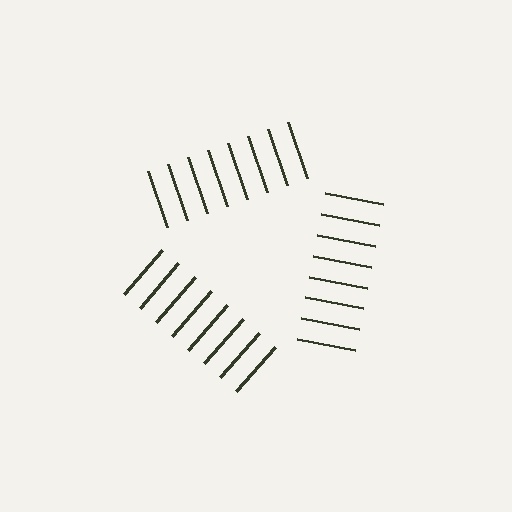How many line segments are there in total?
24 — 8 along each of the 3 edges.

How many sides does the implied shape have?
3 sides — the line-ends trace a triangle.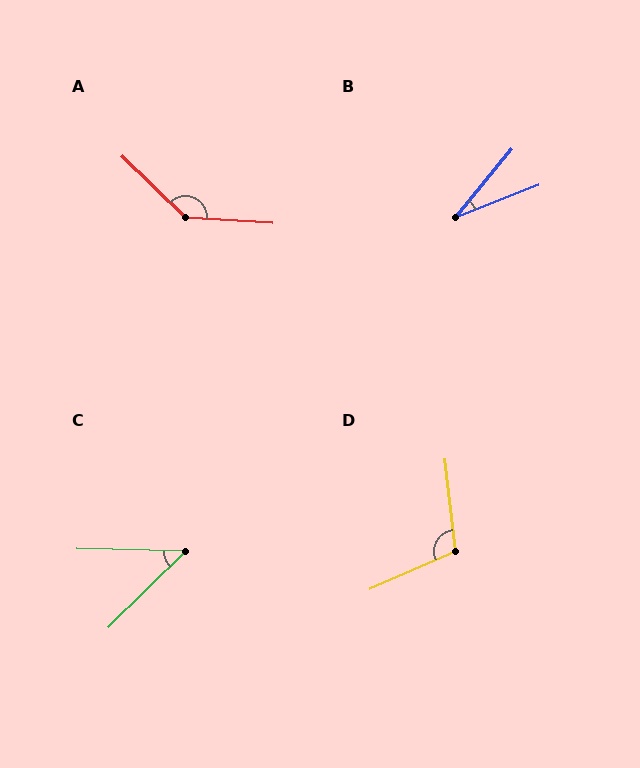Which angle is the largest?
A, at approximately 139 degrees.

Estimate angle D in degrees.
Approximately 107 degrees.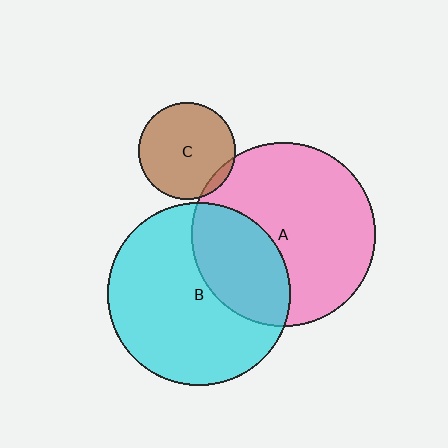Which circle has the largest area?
Circle A (pink).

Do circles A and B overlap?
Yes.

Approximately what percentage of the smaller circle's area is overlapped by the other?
Approximately 35%.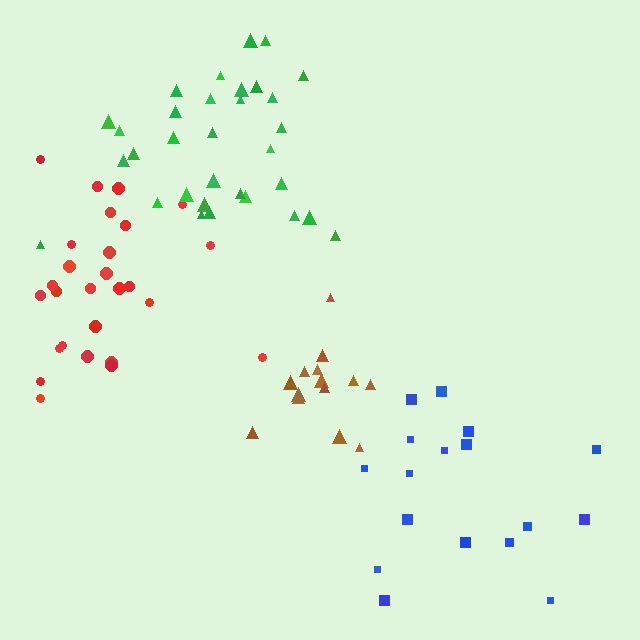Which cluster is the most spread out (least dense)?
Blue.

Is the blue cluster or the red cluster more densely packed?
Red.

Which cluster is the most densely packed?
Brown.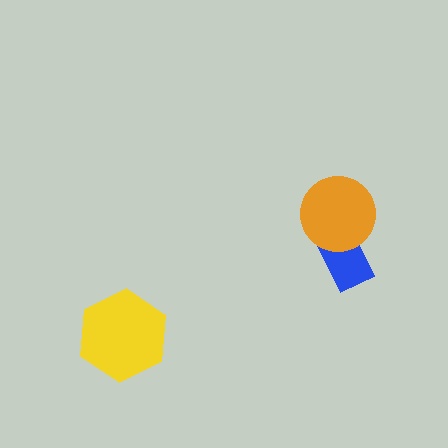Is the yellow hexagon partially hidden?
No, no other shape covers it.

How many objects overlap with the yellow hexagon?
0 objects overlap with the yellow hexagon.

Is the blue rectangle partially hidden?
Yes, it is partially covered by another shape.